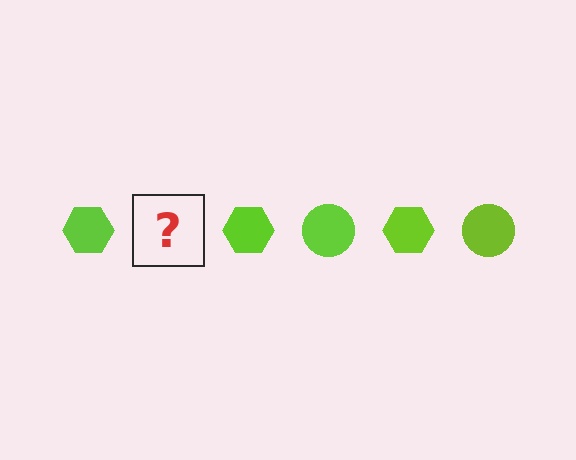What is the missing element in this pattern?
The missing element is a lime circle.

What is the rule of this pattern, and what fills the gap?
The rule is that the pattern cycles through hexagon, circle shapes in lime. The gap should be filled with a lime circle.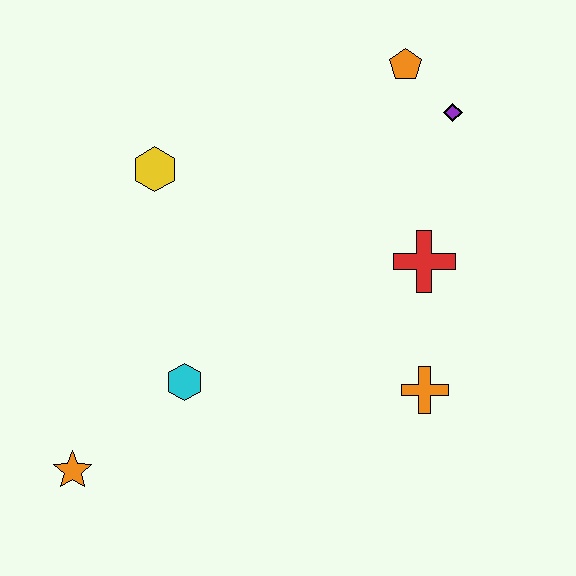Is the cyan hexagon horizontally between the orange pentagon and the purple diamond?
No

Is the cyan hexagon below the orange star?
No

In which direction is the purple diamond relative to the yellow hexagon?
The purple diamond is to the right of the yellow hexagon.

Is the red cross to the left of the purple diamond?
Yes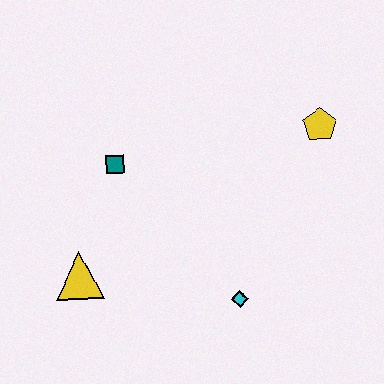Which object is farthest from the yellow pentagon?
The yellow triangle is farthest from the yellow pentagon.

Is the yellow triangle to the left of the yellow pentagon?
Yes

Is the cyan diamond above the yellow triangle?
No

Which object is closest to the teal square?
The yellow triangle is closest to the teal square.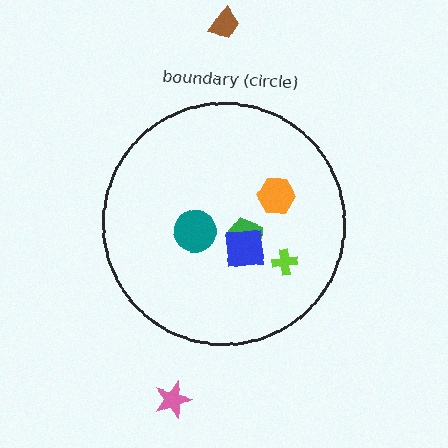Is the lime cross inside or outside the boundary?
Inside.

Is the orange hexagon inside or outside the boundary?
Inside.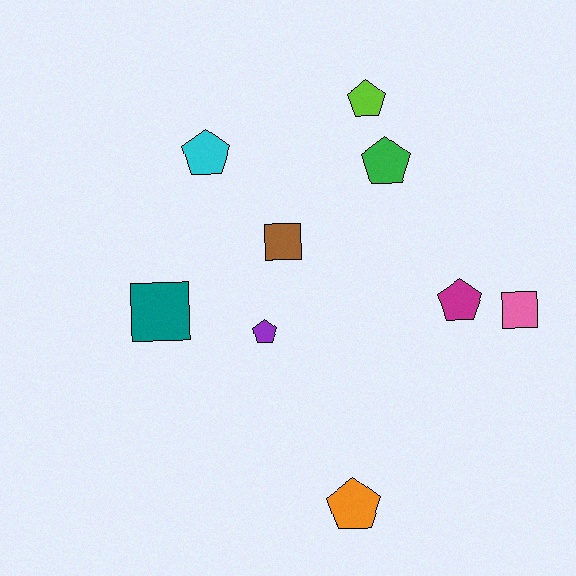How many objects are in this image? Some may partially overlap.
There are 9 objects.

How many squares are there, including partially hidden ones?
There are 3 squares.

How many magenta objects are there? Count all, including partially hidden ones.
There is 1 magenta object.